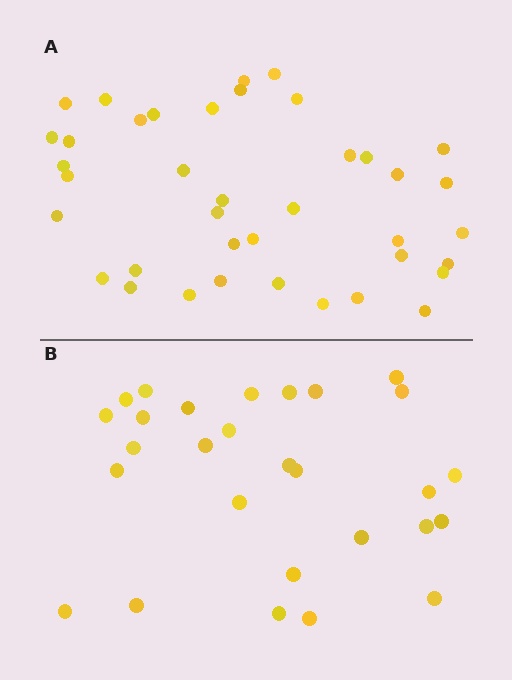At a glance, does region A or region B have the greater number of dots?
Region A (the top region) has more dots.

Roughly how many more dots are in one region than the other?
Region A has roughly 12 or so more dots than region B.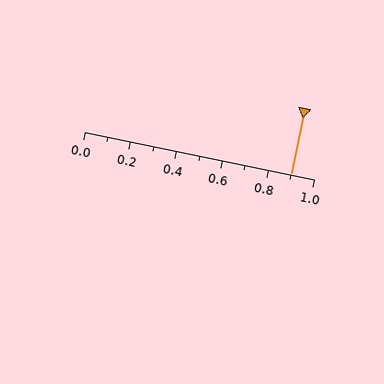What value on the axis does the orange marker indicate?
The marker indicates approximately 0.9.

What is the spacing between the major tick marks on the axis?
The major ticks are spaced 0.2 apart.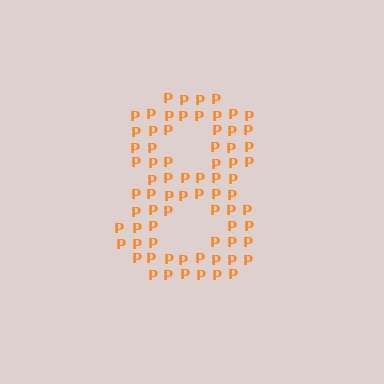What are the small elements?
The small elements are letter P's.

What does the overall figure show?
The overall figure shows the digit 8.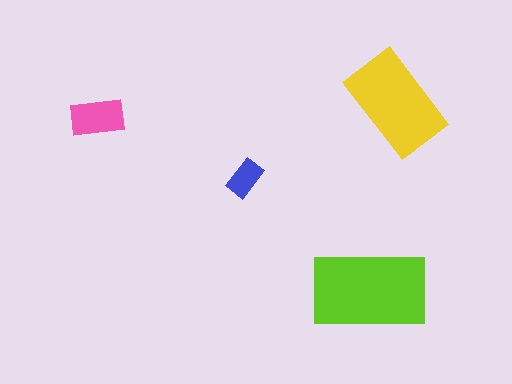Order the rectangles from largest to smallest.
the lime one, the yellow one, the pink one, the blue one.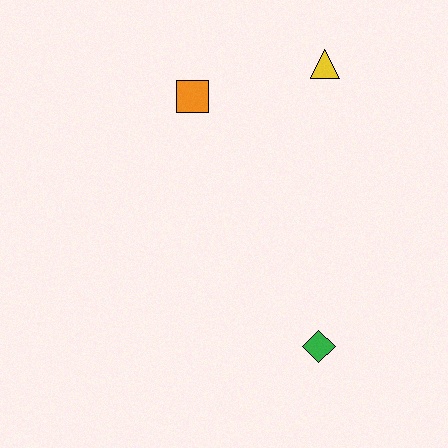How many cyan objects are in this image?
There are no cyan objects.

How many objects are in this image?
There are 3 objects.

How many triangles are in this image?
There is 1 triangle.